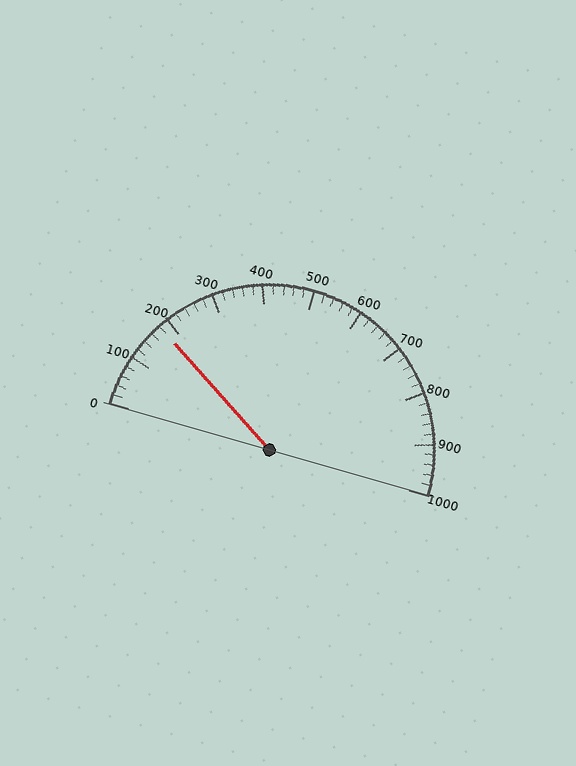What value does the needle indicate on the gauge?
The needle indicates approximately 180.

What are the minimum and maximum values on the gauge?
The gauge ranges from 0 to 1000.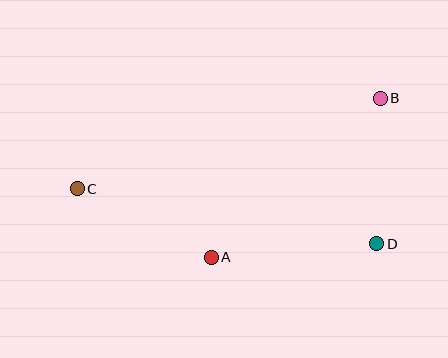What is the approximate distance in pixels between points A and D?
The distance between A and D is approximately 166 pixels.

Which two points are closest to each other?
Points B and D are closest to each other.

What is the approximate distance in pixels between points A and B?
The distance between A and B is approximately 232 pixels.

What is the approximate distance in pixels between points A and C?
The distance between A and C is approximately 150 pixels.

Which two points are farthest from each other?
Points B and C are farthest from each other.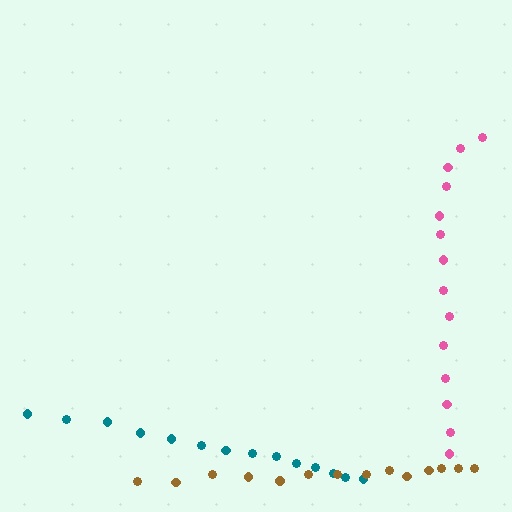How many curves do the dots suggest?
There are 3 distinct paths.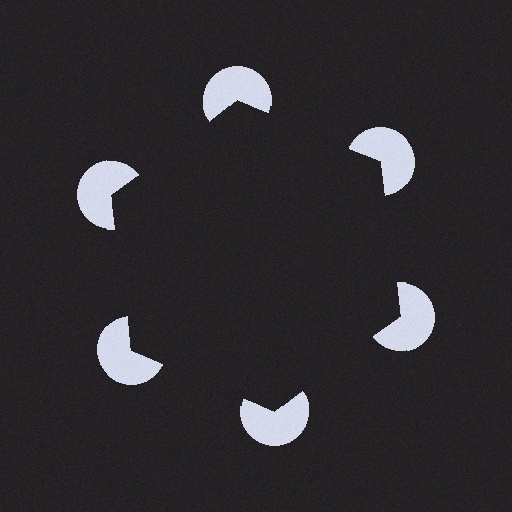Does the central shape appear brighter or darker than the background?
It typically appears slightly darker than the background, even though no actual brightness change is drawn.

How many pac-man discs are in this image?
There are 6 — one at each vertex of the illusory hexagon.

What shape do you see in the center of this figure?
An illusory hexagon — its edges are inferred from the aligned wedge cuts in the pac-man discs, not physically drawn.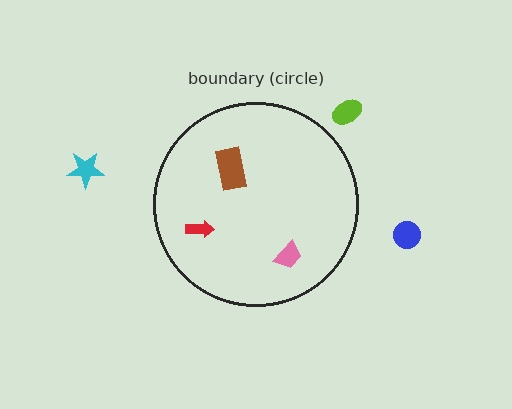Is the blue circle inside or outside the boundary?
Outside.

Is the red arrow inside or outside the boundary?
Inside.